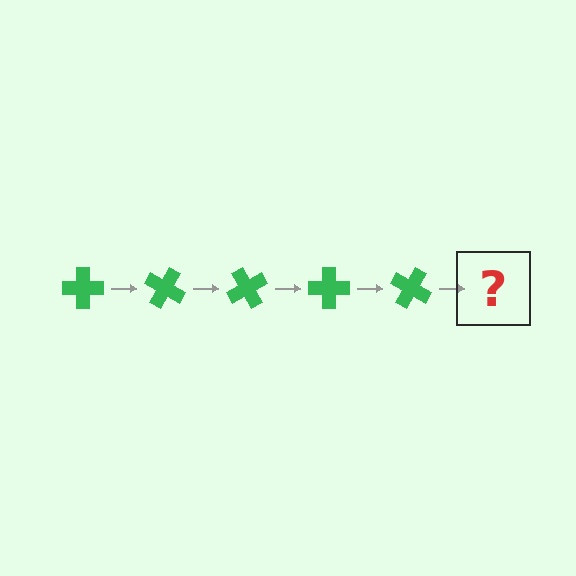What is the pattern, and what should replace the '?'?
The pattern is that the cross rotates 30 degrees each step. The '?' should be a green cross rotated 150 degrees.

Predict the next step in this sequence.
The next step is a green cross rotated 150 degrees.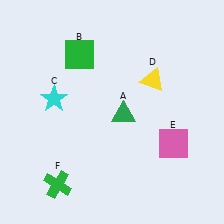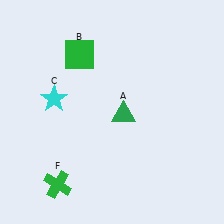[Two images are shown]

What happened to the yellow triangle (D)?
The yellow triangle (D) was removed in Image 2. It was in the top-right area of Image 1.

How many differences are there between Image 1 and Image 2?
There are 2 differences between the two images.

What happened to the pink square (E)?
The pink square (E) was removed in Image 2. It was in the bottom-right area of Image 1.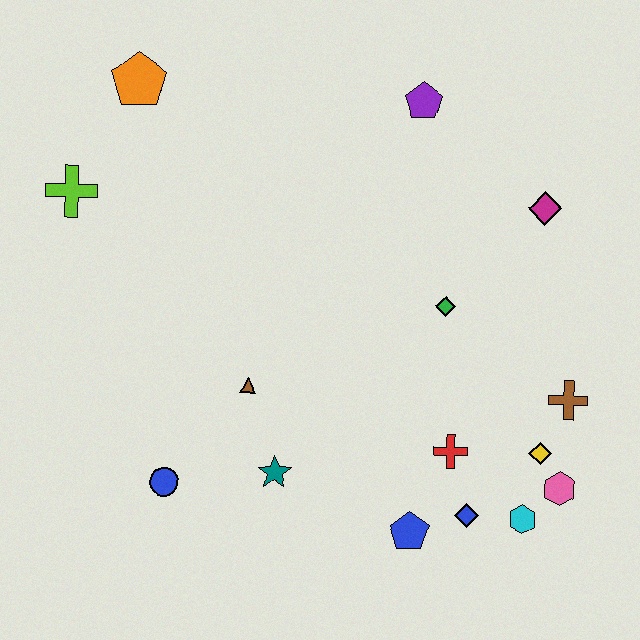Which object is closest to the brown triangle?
The teal star is closest to the brown triangle.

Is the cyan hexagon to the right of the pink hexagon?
No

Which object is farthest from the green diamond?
The lime cross is farthest from the green diamond.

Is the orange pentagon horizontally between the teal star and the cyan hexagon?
No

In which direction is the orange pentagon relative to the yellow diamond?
The orange pentagon is to the left of the yellow diamond.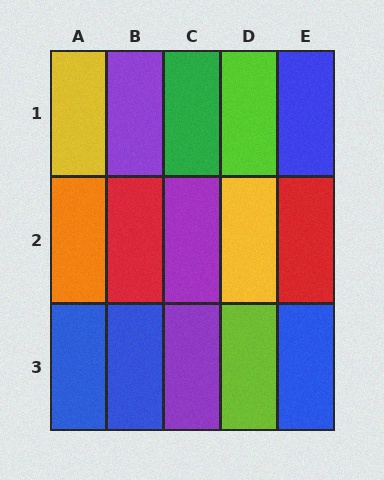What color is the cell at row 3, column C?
Purple.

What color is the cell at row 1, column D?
Lime.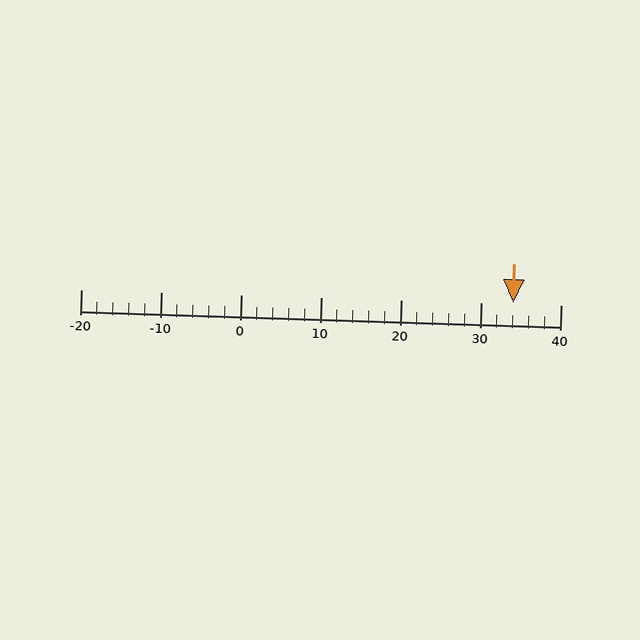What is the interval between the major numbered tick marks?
The major tick marks are spaced 10 units apart.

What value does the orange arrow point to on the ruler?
The orange arrow points to approximately 34.